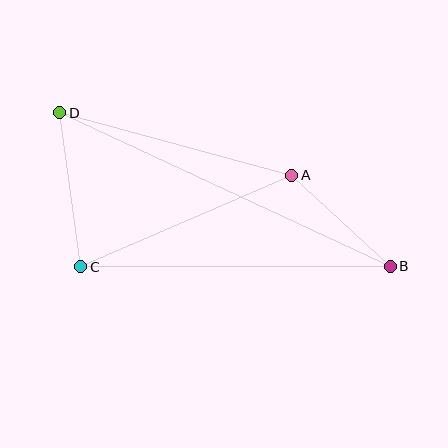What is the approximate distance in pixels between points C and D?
The distance between C and D is approximately 155 pixels.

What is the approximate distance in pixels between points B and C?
The distance between B and C is approximately 310 pixels.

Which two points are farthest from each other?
Points B and D are farthest from each other.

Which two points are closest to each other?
Points A and B are closest to each other.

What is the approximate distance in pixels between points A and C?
The distance between A and C is approximately 230 pixels.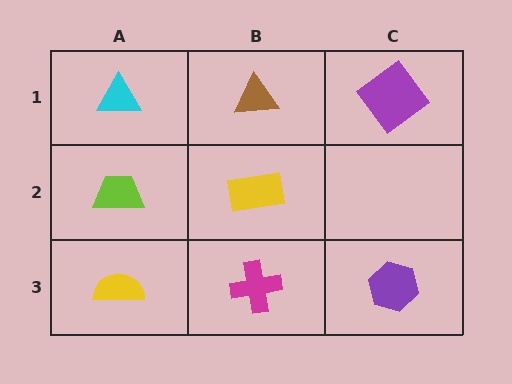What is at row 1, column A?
A cyan triangle.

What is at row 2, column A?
A lime trapezoid.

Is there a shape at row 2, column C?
No, that cell is empty.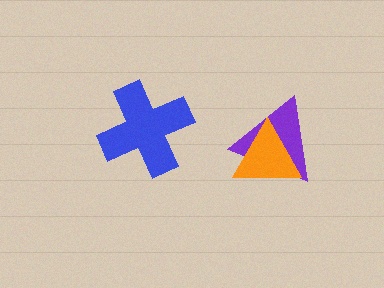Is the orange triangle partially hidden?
No, no other shape covers it.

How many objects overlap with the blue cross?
0 objects overlap with the blue cross.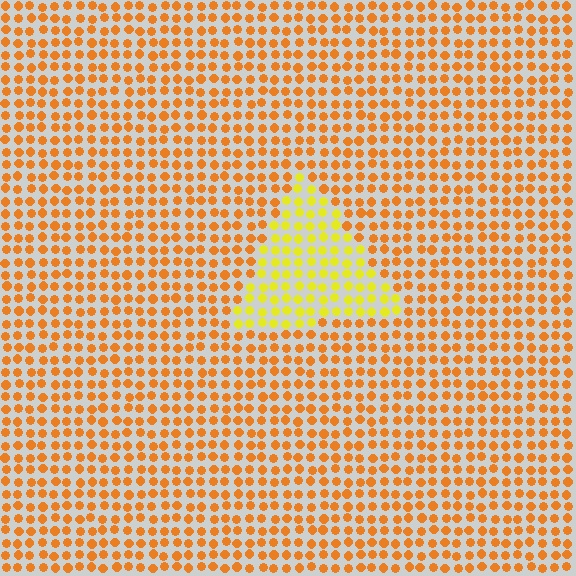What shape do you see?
I see a triangle.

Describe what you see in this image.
The image is filled with small orange elements in a uniform arrangement. A triangle-shaped region is visible where the elements are tinted to a slightly different hue, forming a subtle color boundary.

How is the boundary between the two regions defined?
The boundary is defined purely by a slight shift in hue (about 34 degrees). Spacing, size, and orientation are identical on both sides.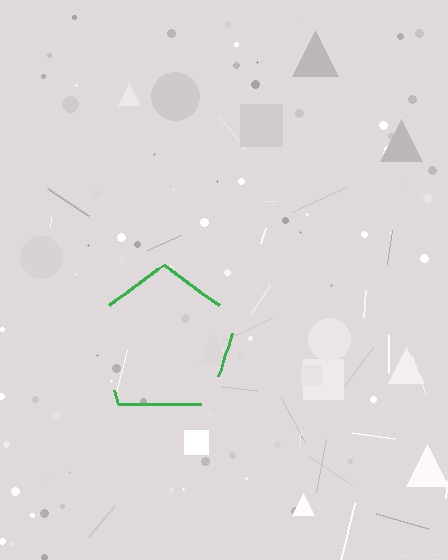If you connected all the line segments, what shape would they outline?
They would outline a pentagon.